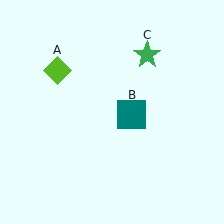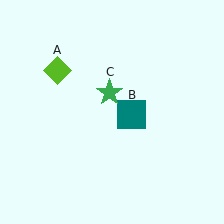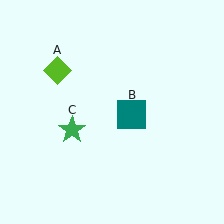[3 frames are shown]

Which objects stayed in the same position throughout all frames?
Lime diamond (object A) and teal square (object B) remained stationary.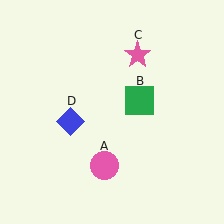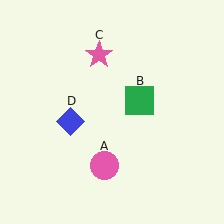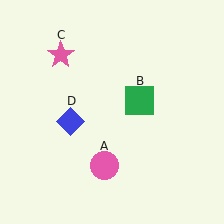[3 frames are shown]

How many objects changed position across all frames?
1 object changed position: pink star (object C).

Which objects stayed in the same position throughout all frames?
Pink circle (object A) and green square (object B) and blue diamond (object D) remained stationary.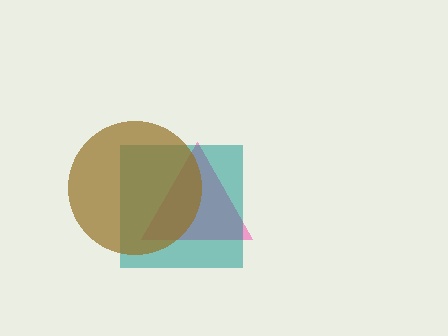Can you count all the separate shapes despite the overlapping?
Yes, there are 3 separate shapes.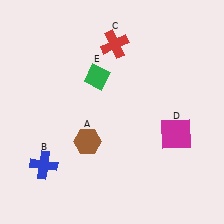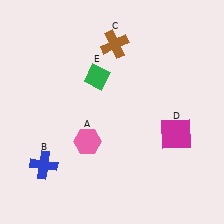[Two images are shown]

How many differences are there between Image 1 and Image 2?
There are 2 differences between the two images.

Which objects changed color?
A changed from brown to pink. C changed from red to brown.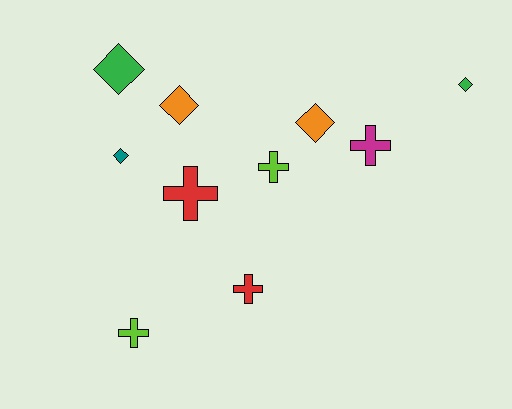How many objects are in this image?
There are 10 objects.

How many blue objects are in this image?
There are no blue objects.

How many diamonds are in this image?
There are 5 diamonds.